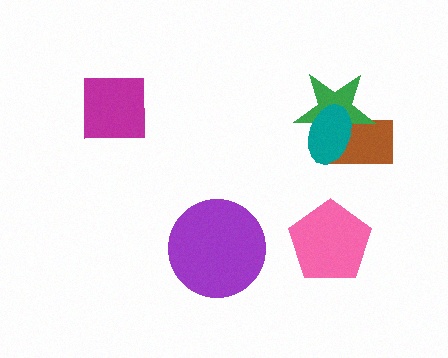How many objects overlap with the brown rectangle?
2 objects overlap with the brown rectangle.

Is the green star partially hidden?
Yes, it is partially covered by another shape.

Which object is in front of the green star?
The teal ellipse is in front of the green star.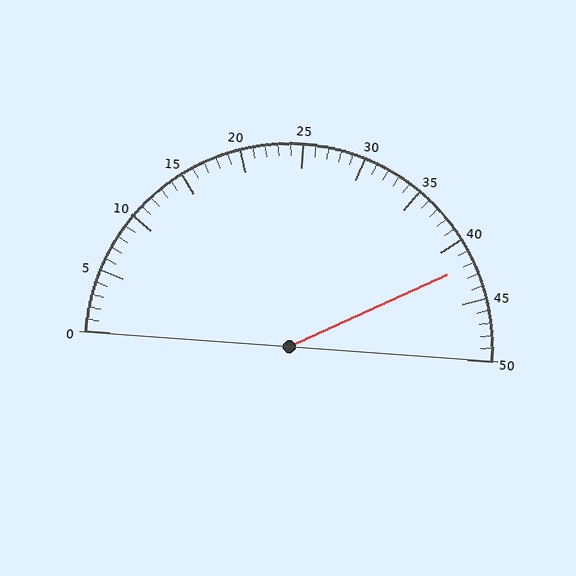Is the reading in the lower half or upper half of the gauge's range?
The reading is in the upper half of the range (0 to 50).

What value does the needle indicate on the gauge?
The needle indicates approximately 42.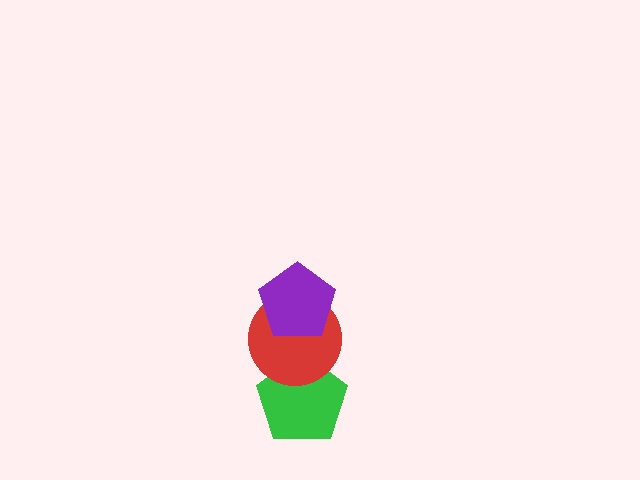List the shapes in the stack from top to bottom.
From top to bottom: the purple pentagon, the red circle, the green pentagon.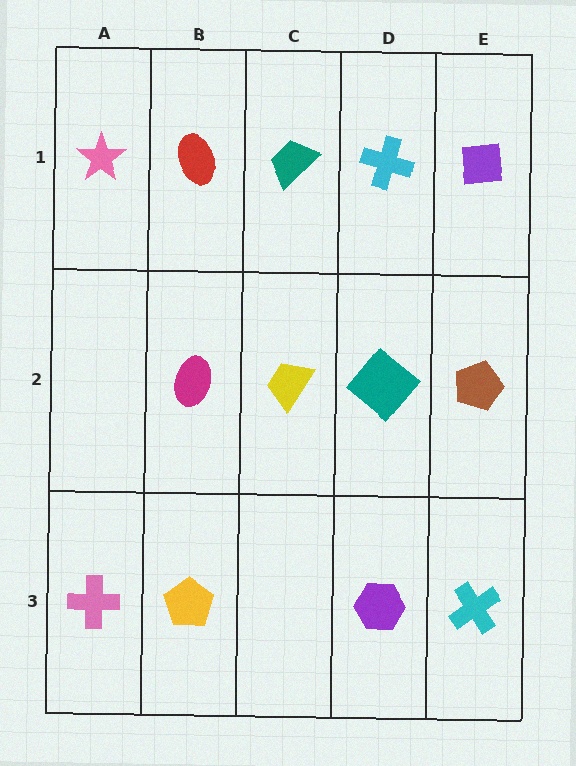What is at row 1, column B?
A red ellipse.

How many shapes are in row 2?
4 shapes.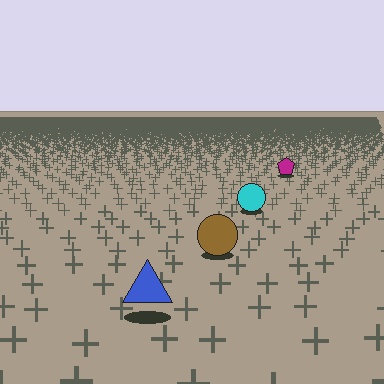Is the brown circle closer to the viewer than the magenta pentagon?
Yes. The brown circle is closer — you can tell from the texture gradient: the ground texture is coarser near it.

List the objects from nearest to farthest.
From nearest to farthest: the blue triangle, the brown circle, the cyan circle, the magenta pentagon.